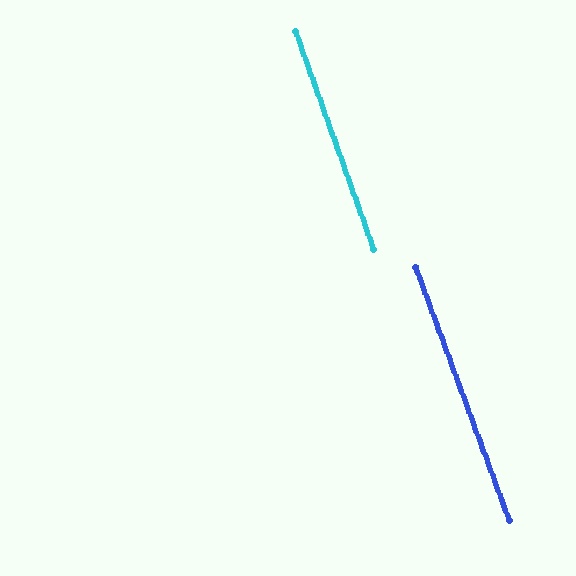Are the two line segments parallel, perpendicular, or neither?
Parallel — their directions differ by only 0.4°.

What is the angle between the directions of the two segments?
Approximately 0 degrees.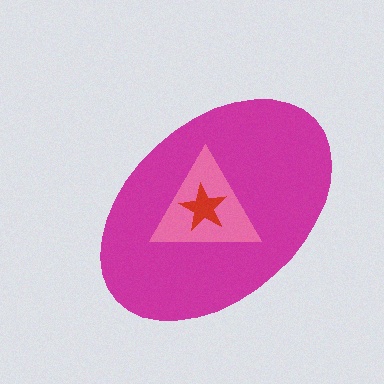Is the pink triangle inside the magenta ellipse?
Yes.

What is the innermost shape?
The red star.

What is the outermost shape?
The magenta ellipse.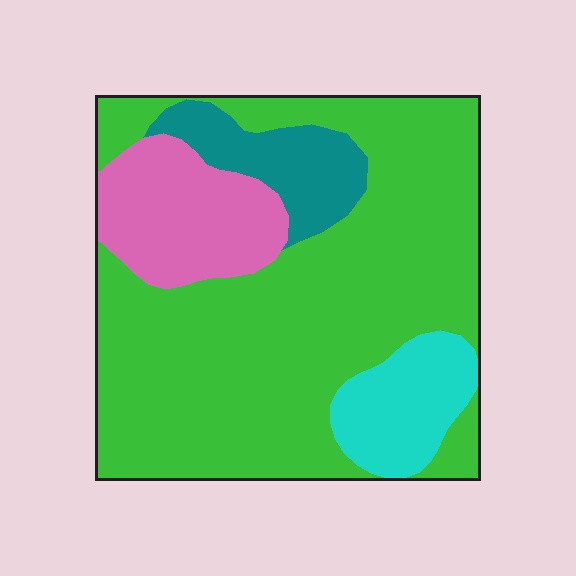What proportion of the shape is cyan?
Cyan covers roughly 10% of the shape.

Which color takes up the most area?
Green, at roughly 65%.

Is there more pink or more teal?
Pink.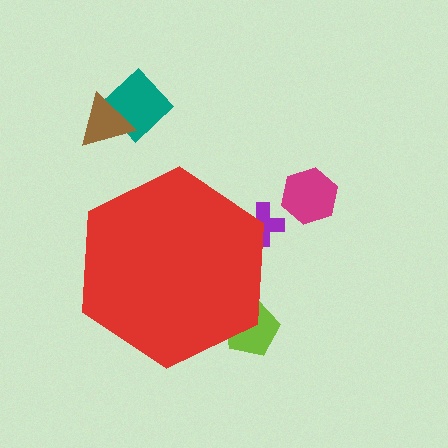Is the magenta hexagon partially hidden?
No, the magenta hexagon is fully visible.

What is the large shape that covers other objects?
A red hexagon.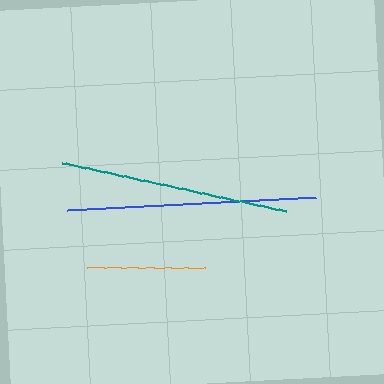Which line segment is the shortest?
The orange line is the shortest at approximately 118 pixels.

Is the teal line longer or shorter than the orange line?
The teal line is longer than the orange line.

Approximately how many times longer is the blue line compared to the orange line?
The blue line is approximately 2.1 times the length of the orange line.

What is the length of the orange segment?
The orange segment is approximately 118 pixels long.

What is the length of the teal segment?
The teal segment is approximately 228 pixels long.